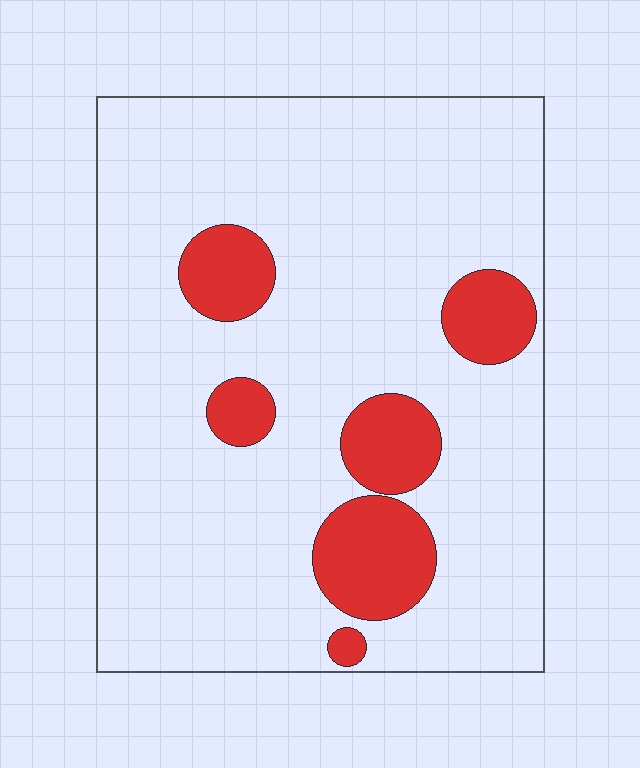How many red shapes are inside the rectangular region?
6.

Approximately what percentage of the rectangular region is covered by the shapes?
Approximately 15%.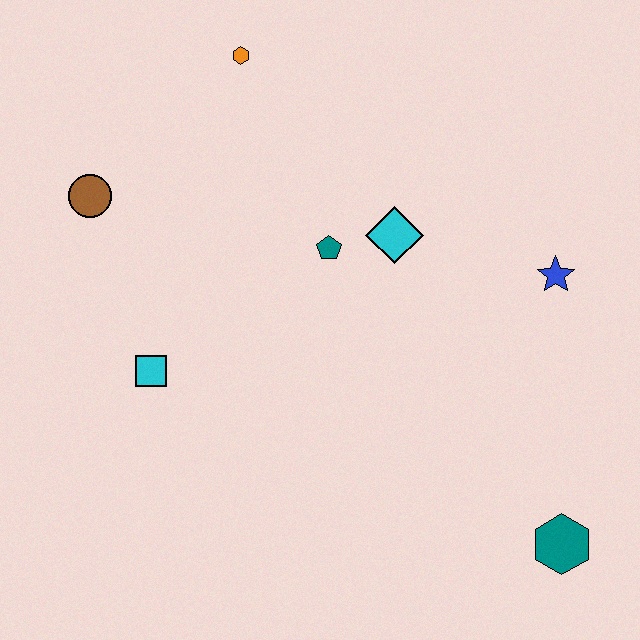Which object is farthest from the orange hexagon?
The teal hexagon is farthest from the orange hexagon.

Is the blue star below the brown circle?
Yes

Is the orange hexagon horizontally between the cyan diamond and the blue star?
No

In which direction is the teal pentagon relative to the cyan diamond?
The teal pentagon is to the left of the cyan diamond.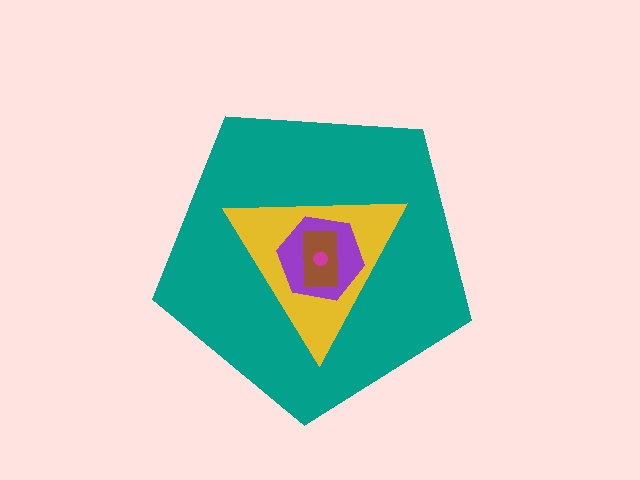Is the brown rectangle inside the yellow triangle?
Yes.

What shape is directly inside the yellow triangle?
The purple hexagon.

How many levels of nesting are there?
5.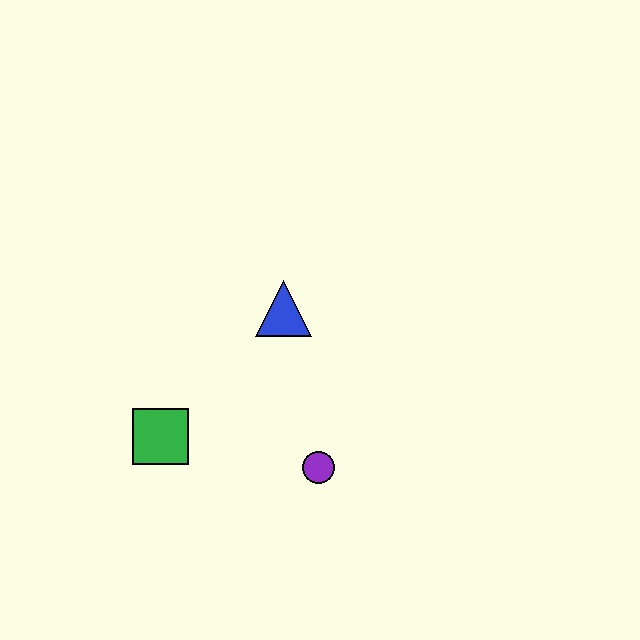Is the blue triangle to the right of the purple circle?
No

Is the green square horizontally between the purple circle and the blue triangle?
No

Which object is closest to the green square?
The purple circle is closest to the green square.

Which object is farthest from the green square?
The blue triangle is farthest from the green square.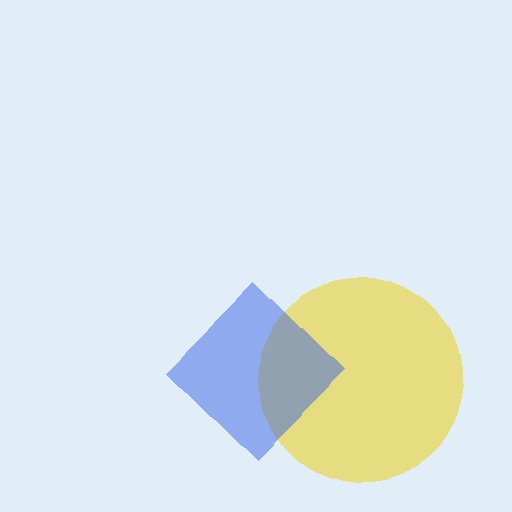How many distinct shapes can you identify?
There are 2 distinct shapes: a yellow circle, a blue diamond.